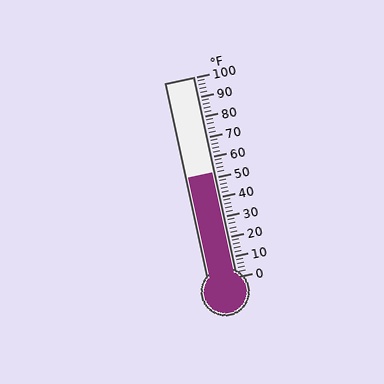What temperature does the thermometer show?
The thermometer shows approximately 52°F.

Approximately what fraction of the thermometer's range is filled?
The thermometer is filled to approximately 50% of its range.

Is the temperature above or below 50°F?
The temperature is above 50°F.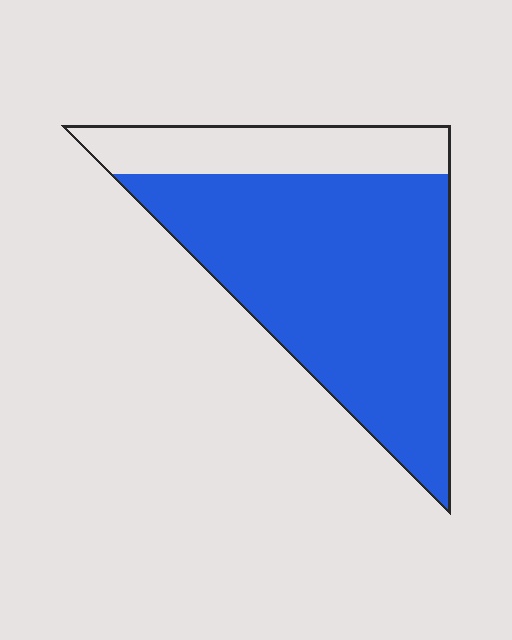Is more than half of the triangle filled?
Yes.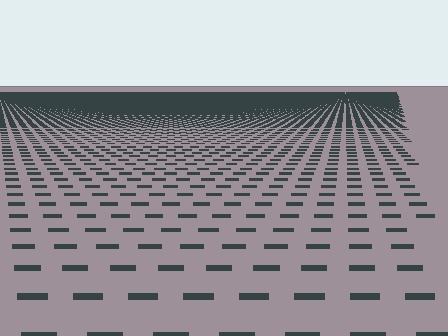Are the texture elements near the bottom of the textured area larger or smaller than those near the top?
Larger. Near the bottom, elements are closer to the viewer and appear at a bigger on-screen size.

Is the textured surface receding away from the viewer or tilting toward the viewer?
The surface is receding away from the viewer. Texture elements get smaller and denser toward the top.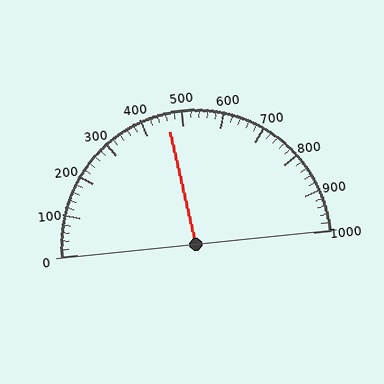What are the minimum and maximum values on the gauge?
The gauge ranges from 0 to 1000.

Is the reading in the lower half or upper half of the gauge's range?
The reading is in the lower half of the range (0 to 1000).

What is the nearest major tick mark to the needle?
The nearest major tick mark is 500.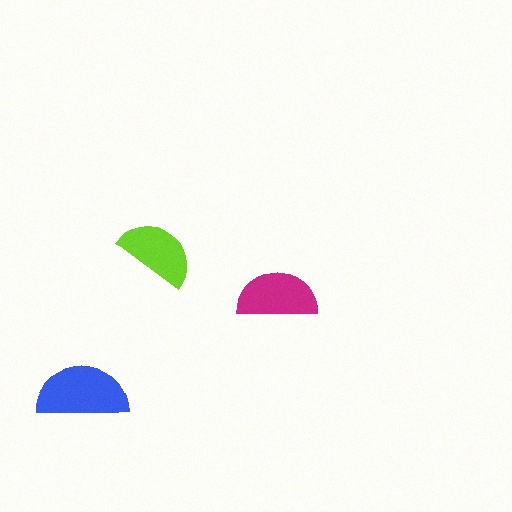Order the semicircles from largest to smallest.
the blue one, the magenta one, the lime one.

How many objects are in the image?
There are 3 objects in the image.